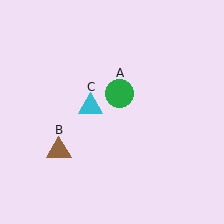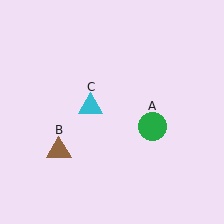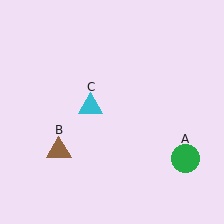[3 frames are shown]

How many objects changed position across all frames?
1 object changed position: green circle (object A).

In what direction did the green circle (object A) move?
The green circle (object A) moved down and to the right.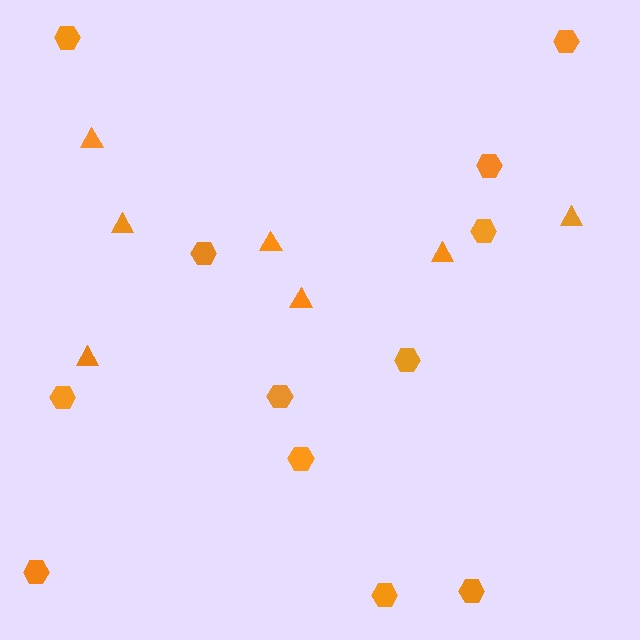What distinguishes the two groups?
There are 2 groups: one group of triangles (7) and one group of hexagons (12).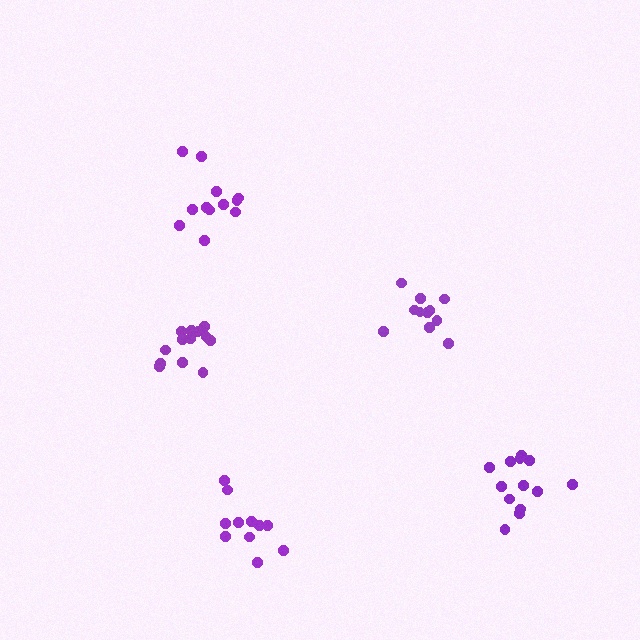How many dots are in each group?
Group 1: 12 dots, Group 2: 13 dots, Group 3: 11 dots, Group 4: 12 dots, Group 5: 13 dots (61 total).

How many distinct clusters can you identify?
There are 5 distinct clusters.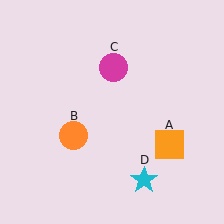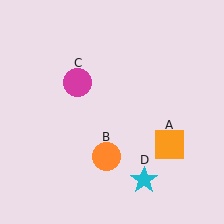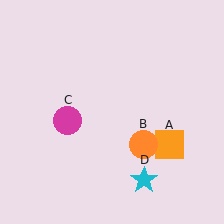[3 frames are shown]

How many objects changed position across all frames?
2 objects changed position: orange circle (object B), magenta circle (object C).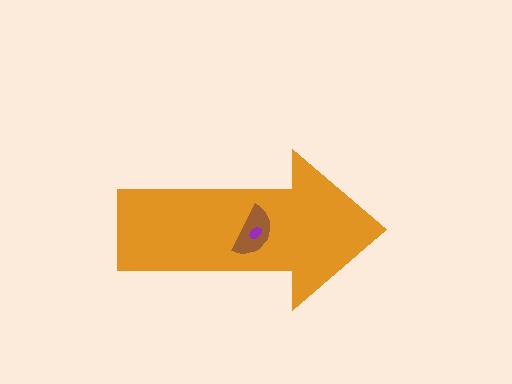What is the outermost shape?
The orange arrow.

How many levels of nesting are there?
3.